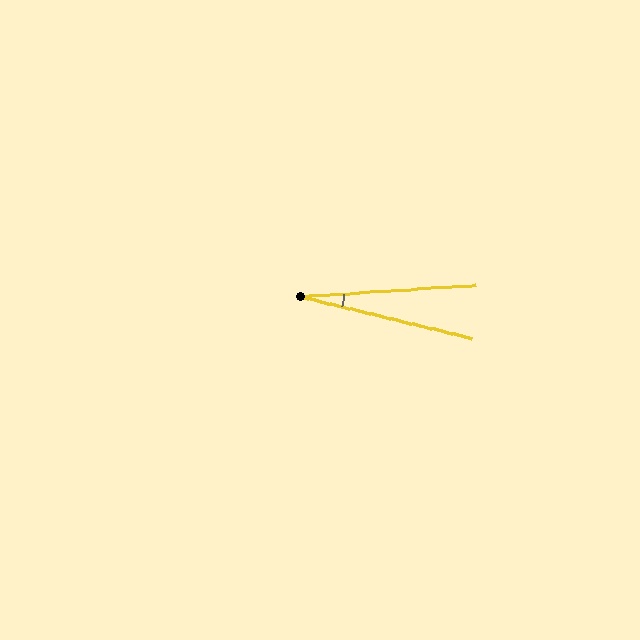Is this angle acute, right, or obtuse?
It is acute.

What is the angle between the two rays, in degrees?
Approximately 17 degrees.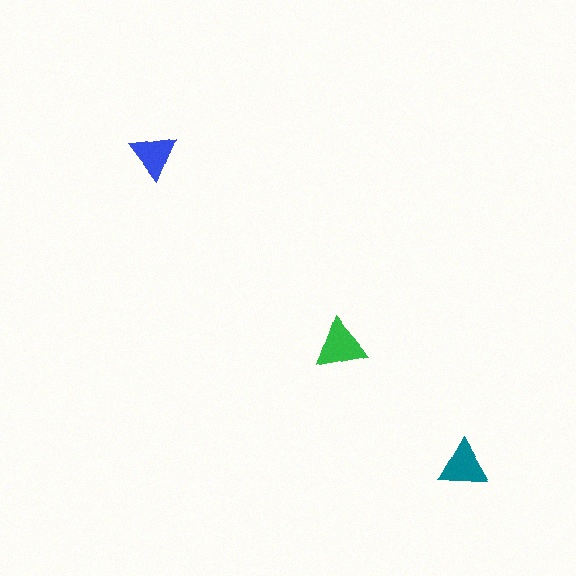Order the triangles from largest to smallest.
the green one, the teal one, the blue one.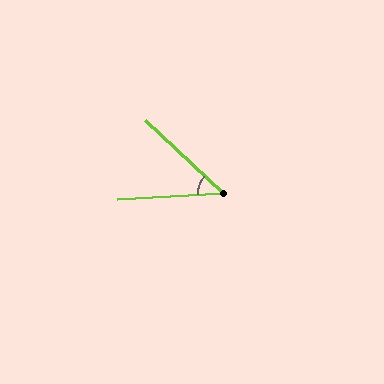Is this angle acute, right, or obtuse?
It is acute.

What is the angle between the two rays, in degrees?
Approximately 46 degrees.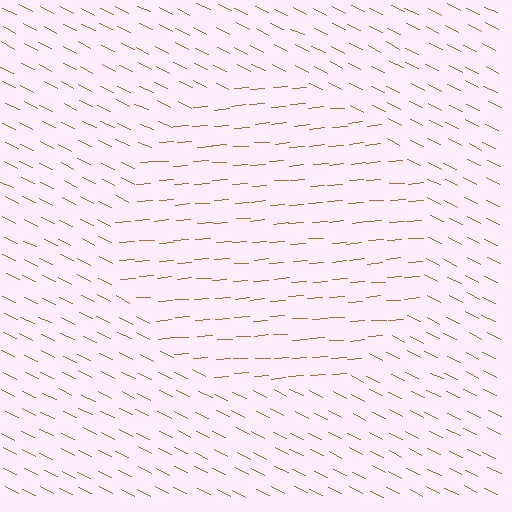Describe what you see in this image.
The image is filled with small brown line segments. A circle region in the image has lines oriented differently from the surrounding lines, creating a visible texture boundary.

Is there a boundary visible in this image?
Yes, there is a texture boundary formed by a change in line orientation.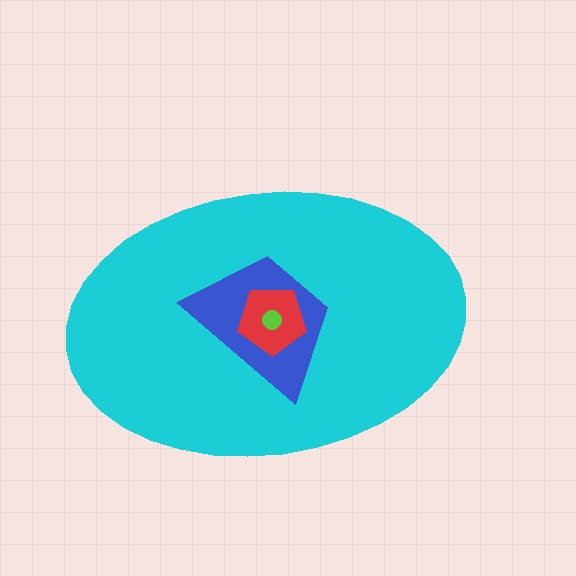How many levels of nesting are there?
4.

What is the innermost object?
The lime circle.